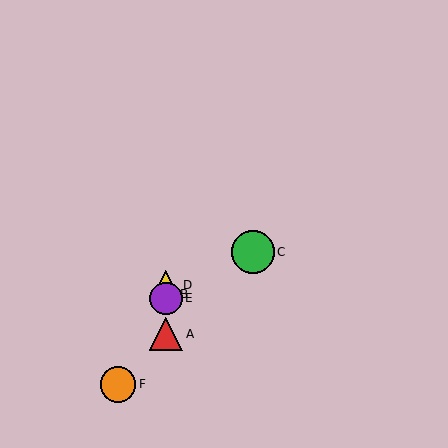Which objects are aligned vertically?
Objects A, B, D, E are aligned vertically.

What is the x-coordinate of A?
Object A is at x≈166.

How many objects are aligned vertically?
4 objects (A, B, D, E) are aligned vertically.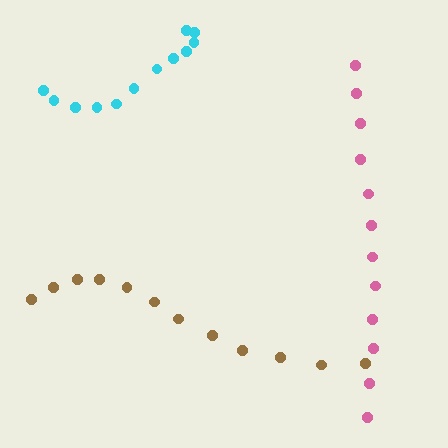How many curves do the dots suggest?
There are 3 distinct paths.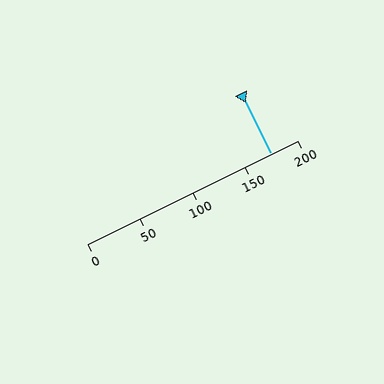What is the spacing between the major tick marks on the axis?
The major ticks are spaced 50 apart.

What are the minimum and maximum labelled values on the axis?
The axis runs from 0 to 200.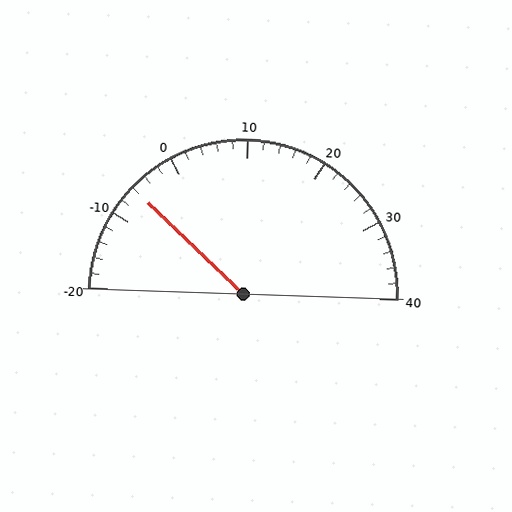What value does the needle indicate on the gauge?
The needle indicates approximately -6.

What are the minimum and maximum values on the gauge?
The gauge ranges from -20 to 40.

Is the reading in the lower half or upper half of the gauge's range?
The reading is in the lower half of the range (-20 to 40).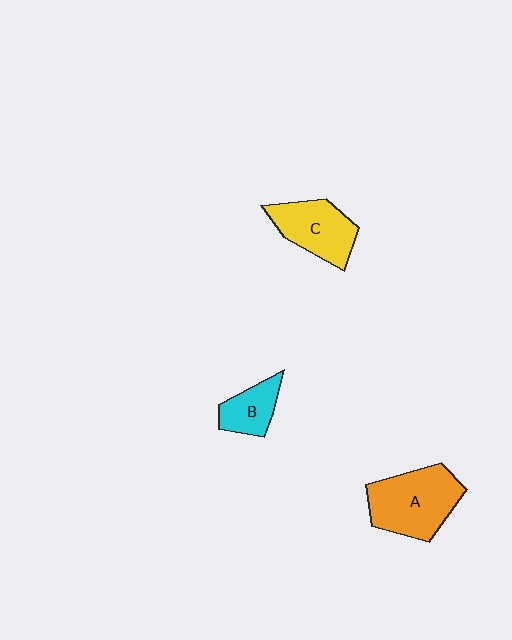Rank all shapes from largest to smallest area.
From largest to smallest: A (orange), C (yellow), B (cyan).